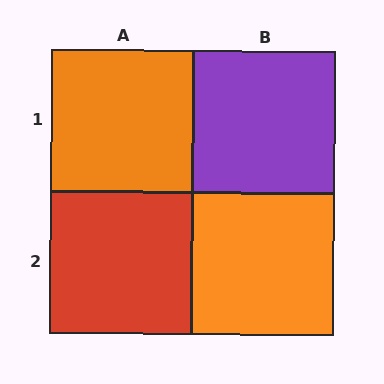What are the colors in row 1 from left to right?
Orange, purple.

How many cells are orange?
2 cells are orange.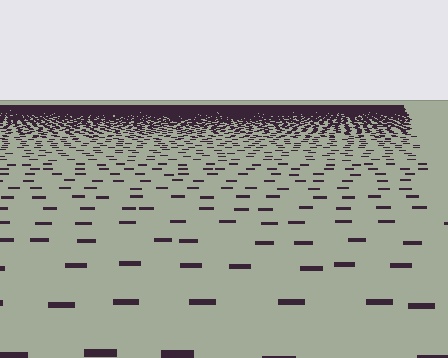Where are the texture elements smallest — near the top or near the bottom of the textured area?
Near the top.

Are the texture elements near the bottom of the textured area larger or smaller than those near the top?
Larger. Near the bottom, elements are closer to the viewer and appear at a bigger on-screen size.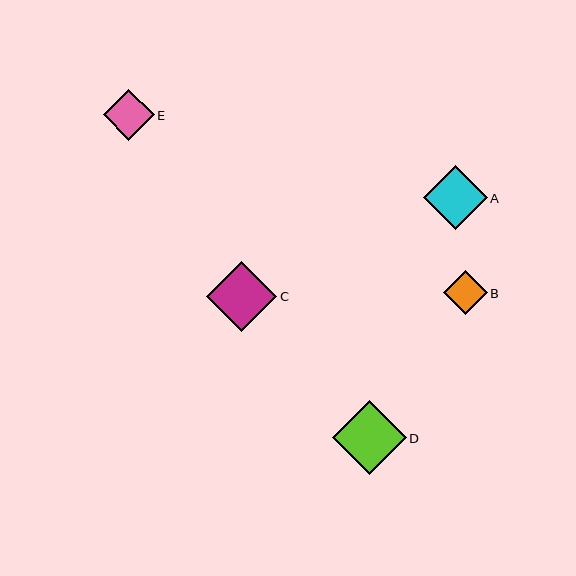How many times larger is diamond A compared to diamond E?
Diamond A is approximately 1.3 times the size of diamond E.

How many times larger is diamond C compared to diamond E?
Diamond C is approximately 1.4 times the size of diamond E.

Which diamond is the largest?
Diamond D is the largest with a size of approximately 74 pixels.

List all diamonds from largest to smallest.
From largest to smallest: D, C, A, E, B.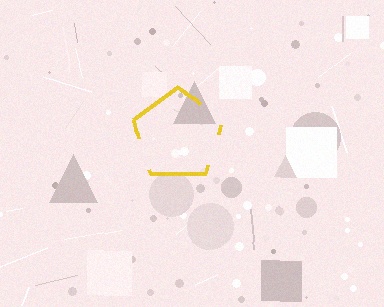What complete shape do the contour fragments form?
The contour fragments form a pentagon.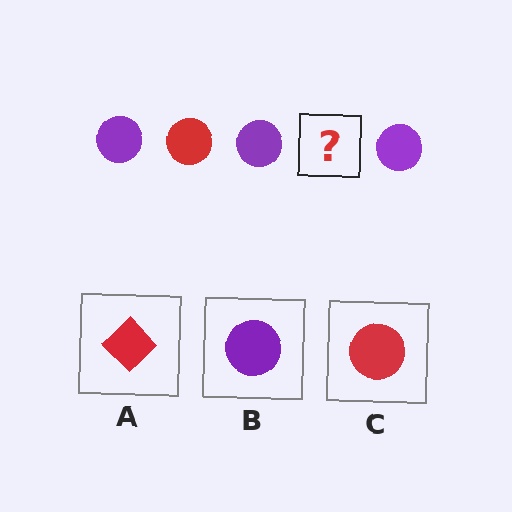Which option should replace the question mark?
Option C.